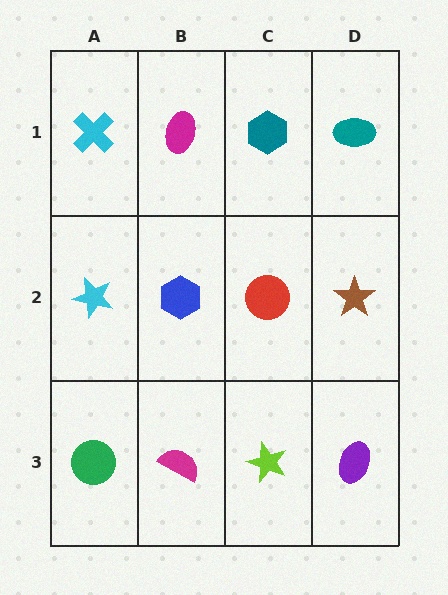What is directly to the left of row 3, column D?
A lime star.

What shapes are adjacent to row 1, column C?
A red circle (row 2, column C), a magenta ellipse (row 1, column B), a teal ellipse (row 1, column D).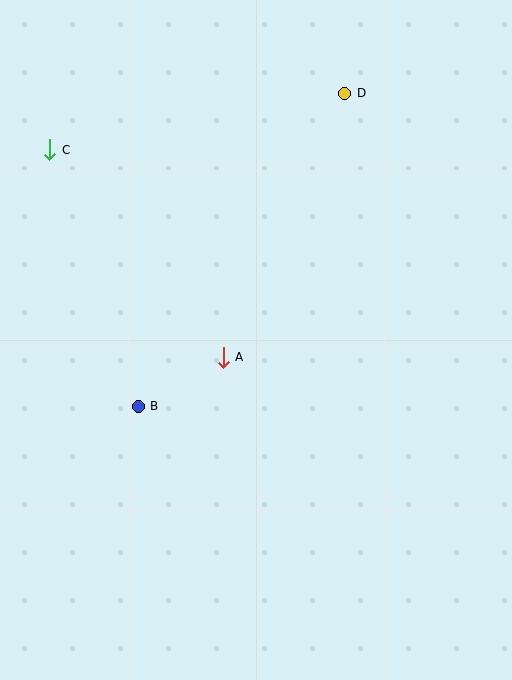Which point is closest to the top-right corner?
Point D is closest to the top-right corner.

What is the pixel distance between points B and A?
The distance between B and A is 98 pixels.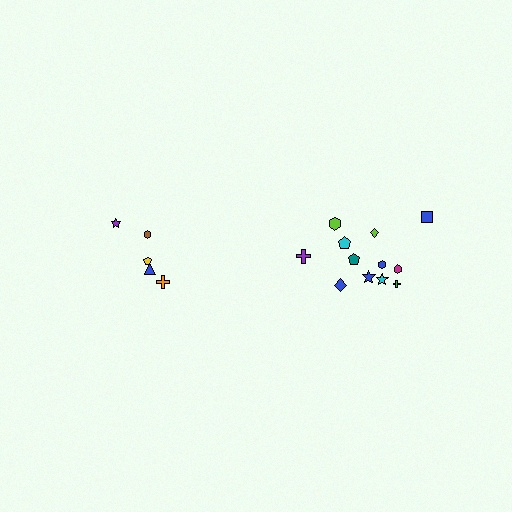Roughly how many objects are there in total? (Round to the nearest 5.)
Roughly 15 objects in total.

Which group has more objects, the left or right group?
The right group.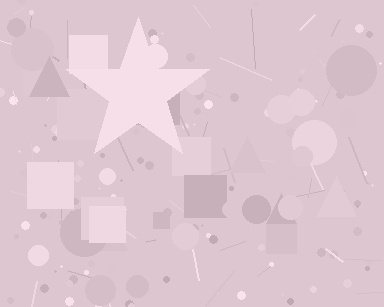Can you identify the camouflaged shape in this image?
The camouflaged shape is a star.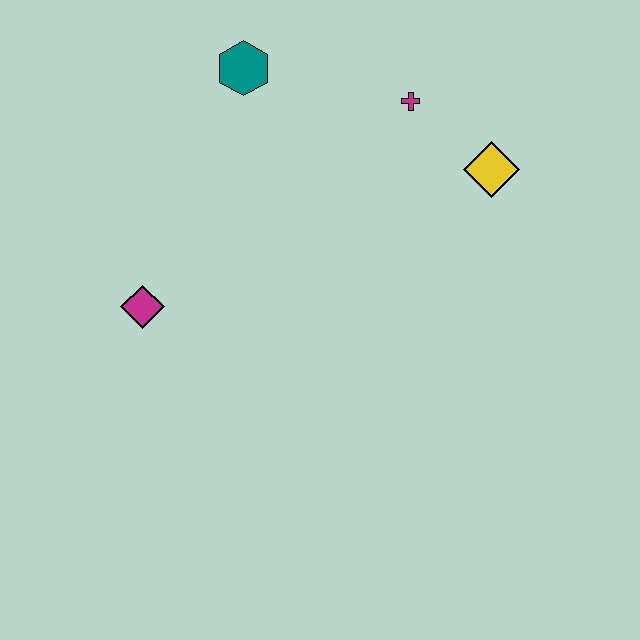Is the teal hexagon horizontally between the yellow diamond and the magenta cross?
No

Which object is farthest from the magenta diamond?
The yellow diamond is farthest from the magenta diamond.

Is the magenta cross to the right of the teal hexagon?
Yes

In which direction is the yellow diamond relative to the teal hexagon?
The yellow diamond is to the right of the teal hexagon.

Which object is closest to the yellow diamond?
The magenta cross is closest to the yellow diamond.